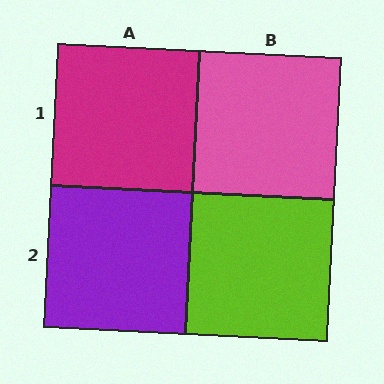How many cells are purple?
1 cell is purple.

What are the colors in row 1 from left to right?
Magenta, pink.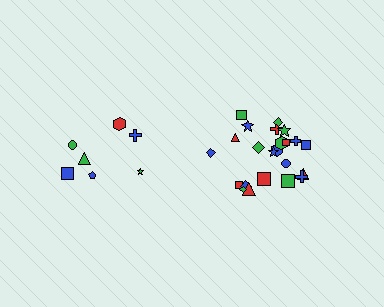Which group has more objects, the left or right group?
The right group.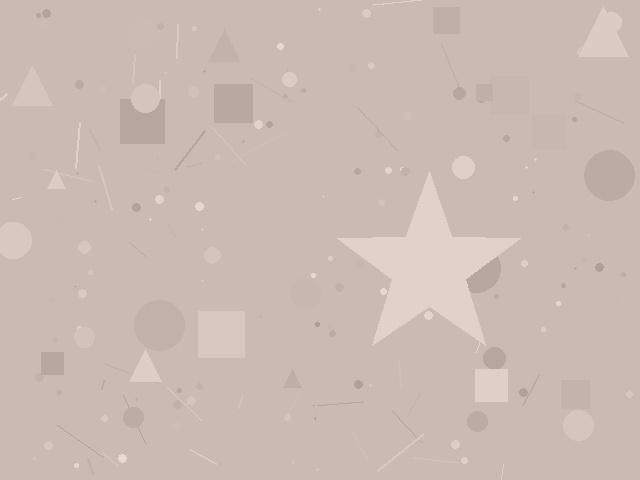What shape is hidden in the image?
A star is hidden in the image.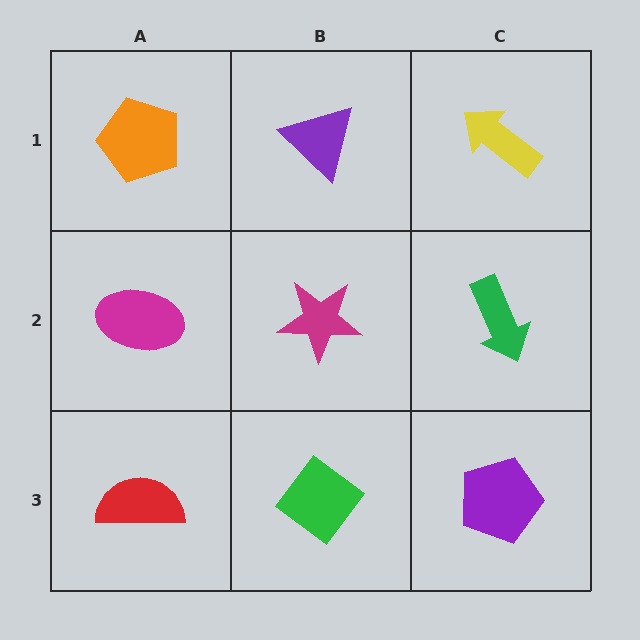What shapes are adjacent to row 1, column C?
A green arrow (row 2, column C), a purple triangle (row 1, column B).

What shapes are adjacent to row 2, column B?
A purple triangle (row 1, column B), a green diamond (row 3, column B), a magenta ellipse (row 2, column A), a green arrow (row 2, column C).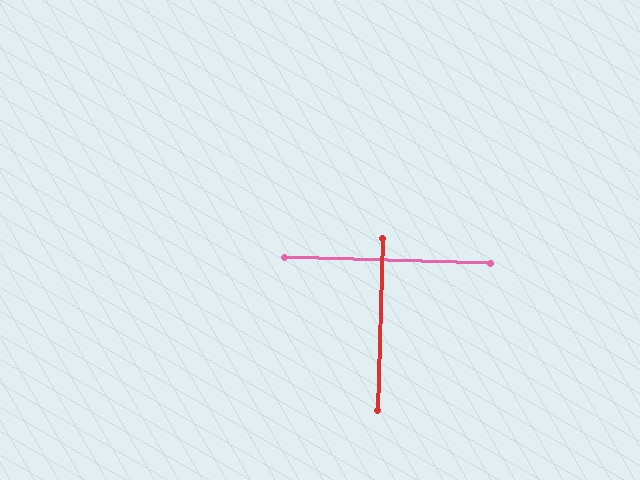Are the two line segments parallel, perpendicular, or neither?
Perpendicular — they meet at approximately 90°.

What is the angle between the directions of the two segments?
Approximately 90 degrees.